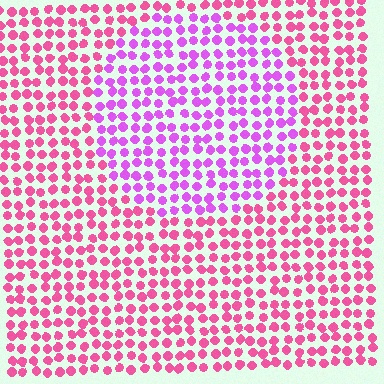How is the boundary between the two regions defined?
The boundary is defined purely by a slight shift in hue (about 37 degrees). Spacing, size, and orientation are identical on both sides.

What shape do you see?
I see a circle.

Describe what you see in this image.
The image is filled with small pink elements in a uniform arrangement. A circle-shaped region is visible where the elements are tinted to a slightly different hue, forming a subtle color boundary.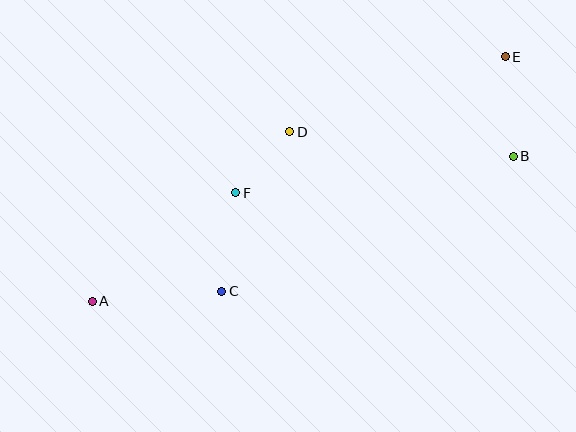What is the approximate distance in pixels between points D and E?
The distance between D and E is approximately 228 pixels.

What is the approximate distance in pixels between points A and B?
The distance between A and B is approximately 446 pixels.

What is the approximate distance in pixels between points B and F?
The distance between B and F is approximately 280 pixels.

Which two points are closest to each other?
Points D and F are closest to each other.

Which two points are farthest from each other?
Points A and E are farthest from each other.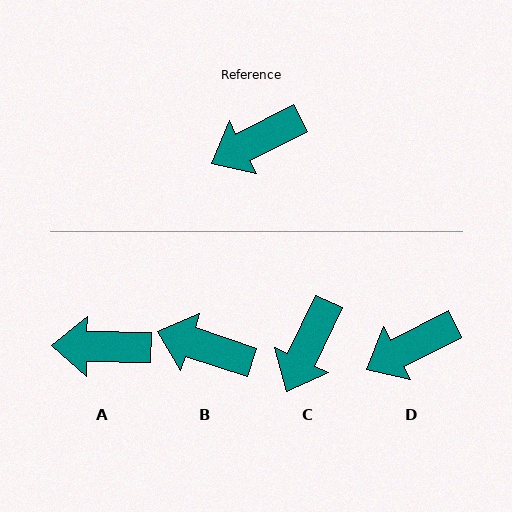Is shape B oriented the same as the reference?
No, it is off by about 45 degrees.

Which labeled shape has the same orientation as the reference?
D.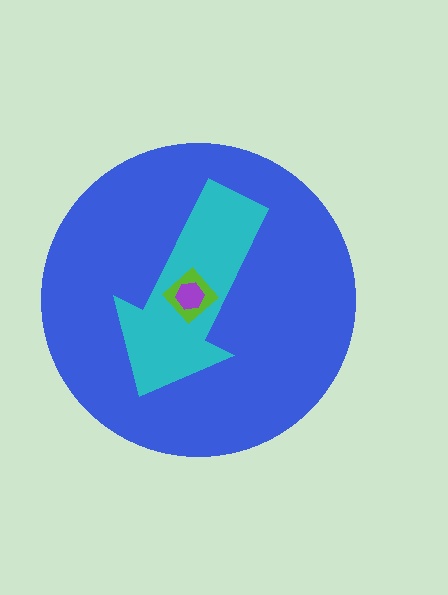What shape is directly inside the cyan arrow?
The lime diamond.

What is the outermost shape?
The blue circle.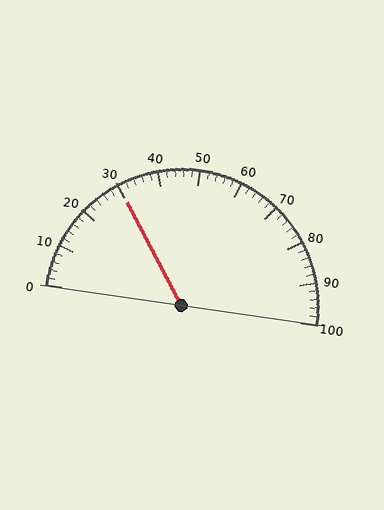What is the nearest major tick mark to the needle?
The nearest major tick mark is 30.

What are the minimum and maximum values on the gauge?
The gauge ranges from 0 to 100.